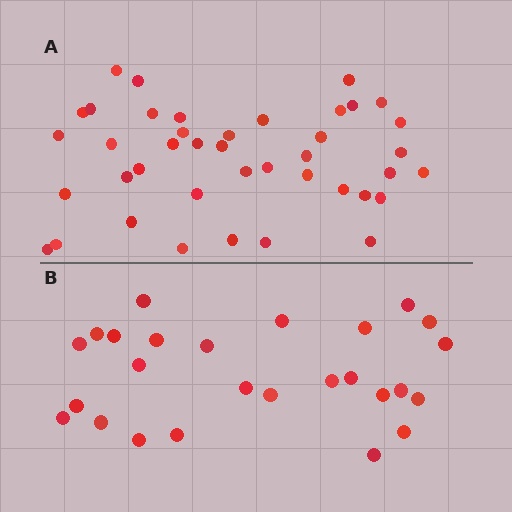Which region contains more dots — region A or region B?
Region A (the top region) has more dots.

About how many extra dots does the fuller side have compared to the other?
Region A has approximately 15 more dots than region B.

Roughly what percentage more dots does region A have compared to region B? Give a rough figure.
About 60% more.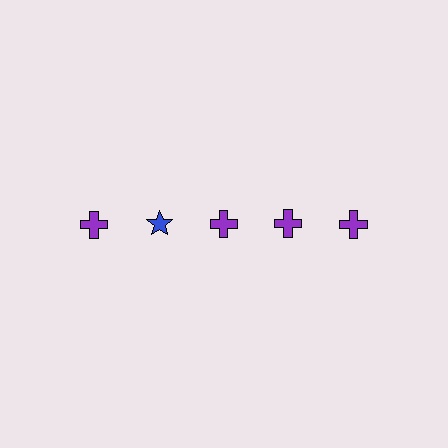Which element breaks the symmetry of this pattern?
The blue star in the top row, second from left column breaks the symmetry. All other shapes are purple crosses.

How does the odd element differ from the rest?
It differs in both color (blue instead of purple) and shape (star instead of cross).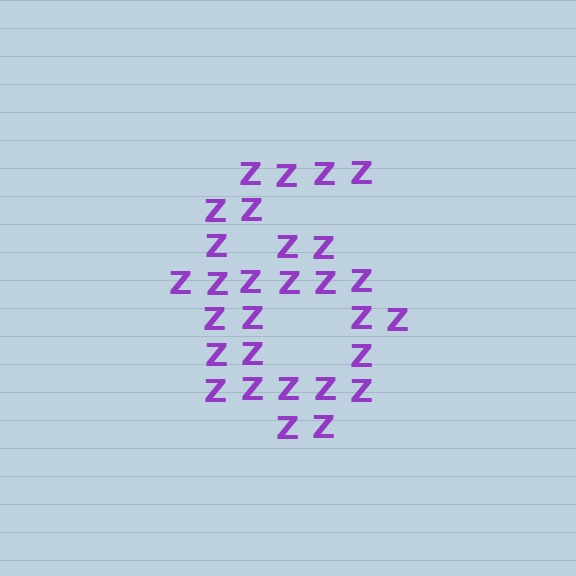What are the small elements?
The small elements are letter Z's.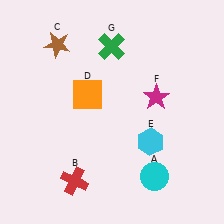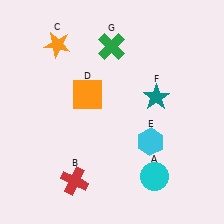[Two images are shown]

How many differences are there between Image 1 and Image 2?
There are 2 differences between the two images.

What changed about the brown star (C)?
In Image 1, C is brown. In Image 2, it changed to orange.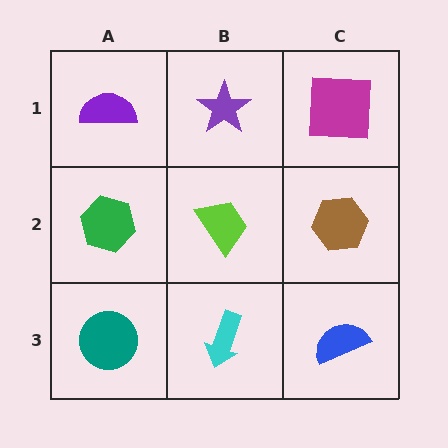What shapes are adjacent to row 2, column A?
A purple semicircle (row 1, column A), a teal circle (row 3, column A), a lime trapezoid (row 2, column B).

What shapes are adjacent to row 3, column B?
A lime trapezoid (row 2, column B), a teal circle (row 3, column A), a blue semicircle (row 3, column C).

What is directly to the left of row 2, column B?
A green hexagon.